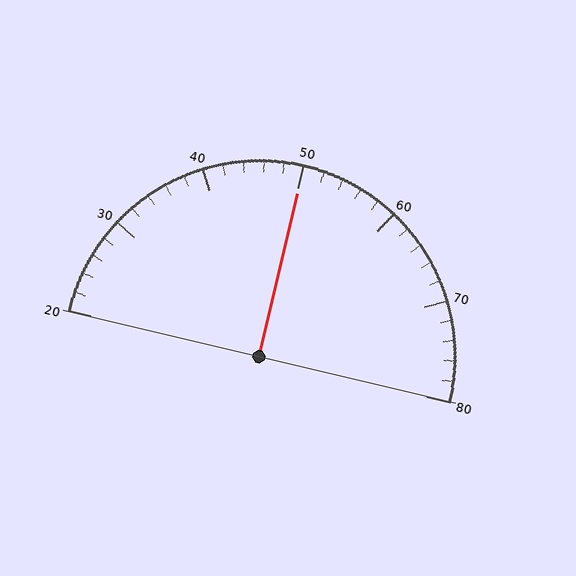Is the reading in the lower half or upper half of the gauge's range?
The reading is in the upper half of the range (20 to 80).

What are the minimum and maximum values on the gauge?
The gauge ranges from 20 to 80.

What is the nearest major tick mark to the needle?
The nearest major tick mark is 50.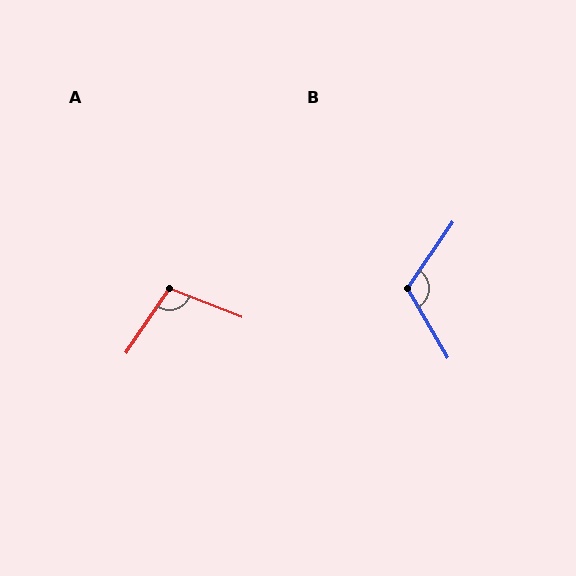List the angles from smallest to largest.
A (102°), B (115°).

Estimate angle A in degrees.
Approximately 102 degrees.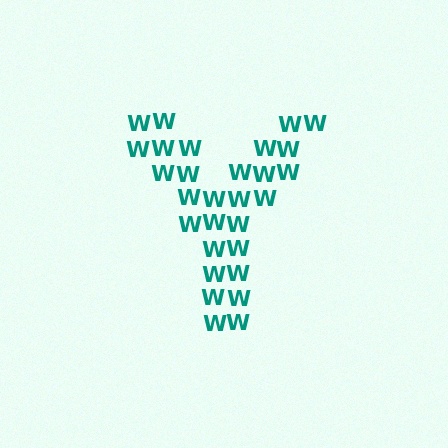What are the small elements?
The small elements are letter W's.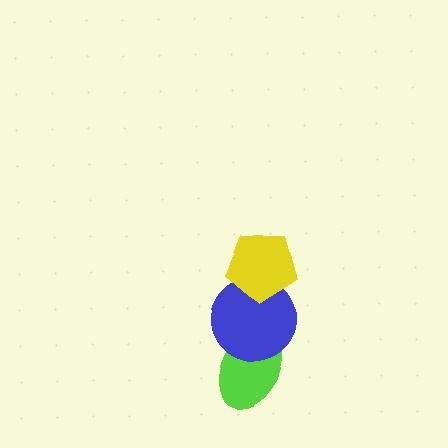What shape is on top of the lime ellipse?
The blue circle is on top of the lime ellipse.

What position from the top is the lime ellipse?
The lime ellipse is 3rd from the top.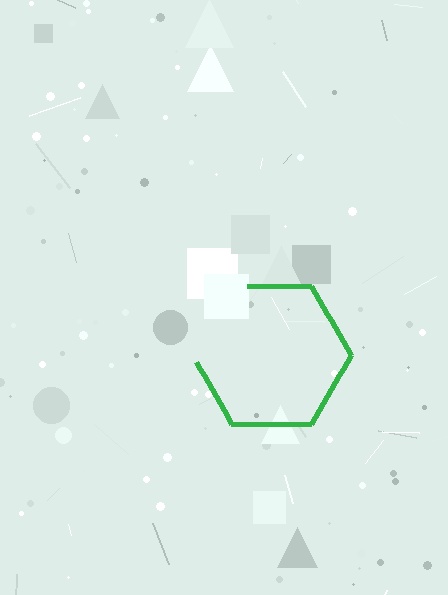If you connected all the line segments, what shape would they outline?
They would outline a hexagon.